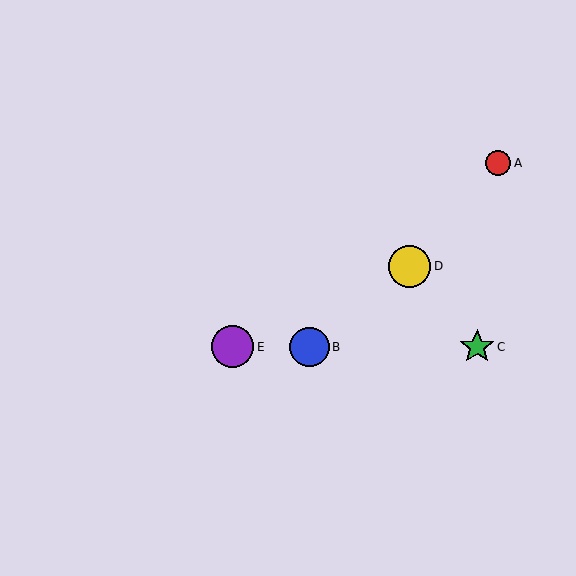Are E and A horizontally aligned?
No, E is at y≈347 and A is at y≈163.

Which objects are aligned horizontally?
Objects B, C, E are aligned horizontally.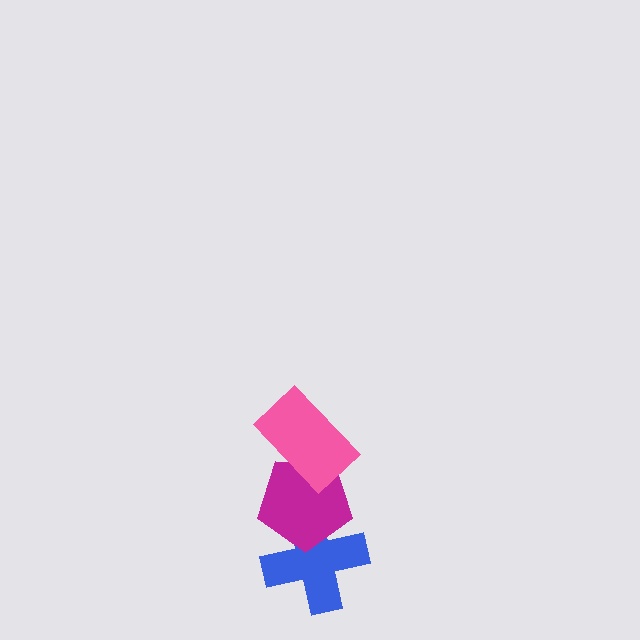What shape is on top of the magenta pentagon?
The pink rectangle is on top of the magenta pentagon.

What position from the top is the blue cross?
The blue cross is 3rd from the top.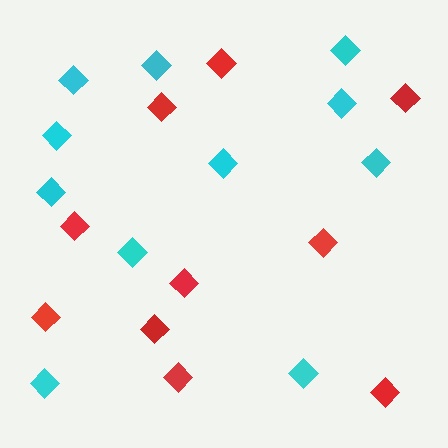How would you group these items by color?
There are 2 groups: one group of red diamonds (10) and one group of cyan diamonds (11).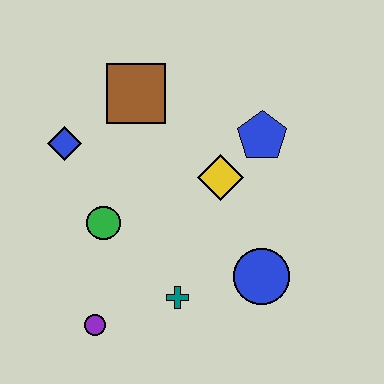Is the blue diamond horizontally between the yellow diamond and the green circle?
No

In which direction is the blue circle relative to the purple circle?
The blue circle is to the right of the purple circle.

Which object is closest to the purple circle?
The teal cross is closest to the purple circle.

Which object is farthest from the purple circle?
The blue pentagon is farthest from the purple circle.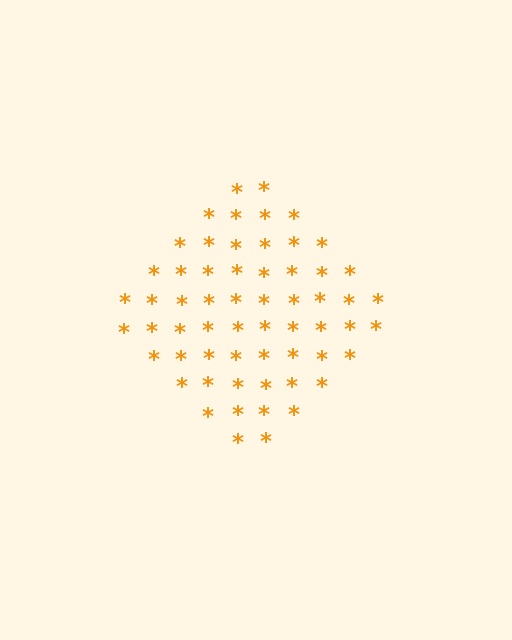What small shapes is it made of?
It is made of small asterisks.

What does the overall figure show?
The overall figure shows a diamond.